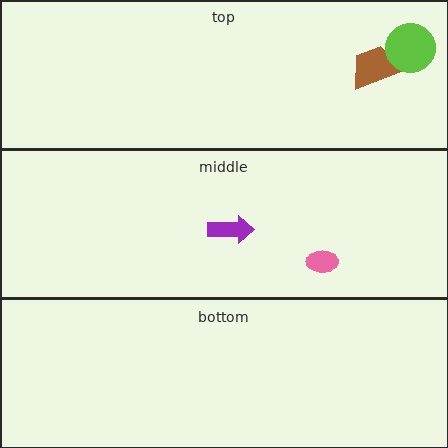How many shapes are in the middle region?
2.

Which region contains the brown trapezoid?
The top region.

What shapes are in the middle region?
The pink ellipse, the purple arrow.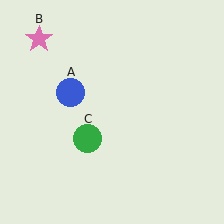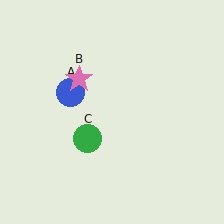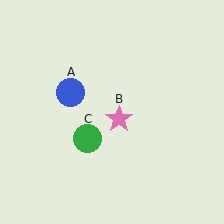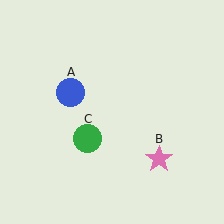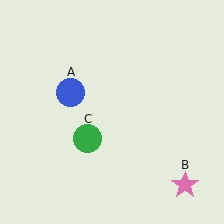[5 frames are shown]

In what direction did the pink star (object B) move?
The pink star (object B) moved down and to the right.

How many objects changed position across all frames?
1 object changed position: pink star (object B).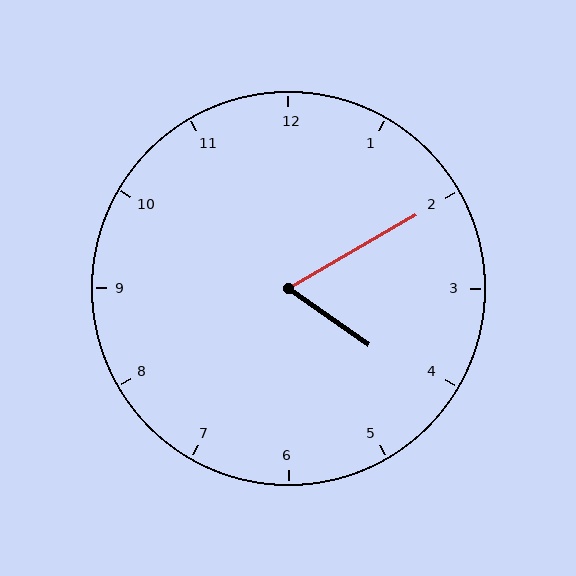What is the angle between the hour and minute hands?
Approximately 65 degrees.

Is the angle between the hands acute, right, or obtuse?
It is acute.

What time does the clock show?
4:10.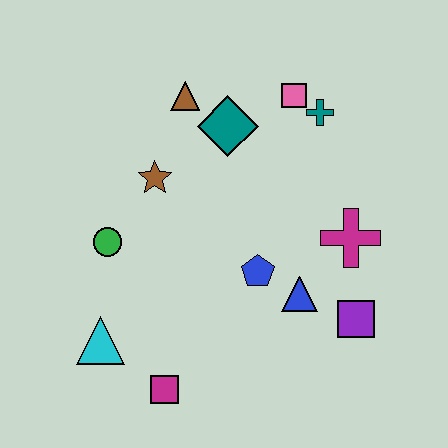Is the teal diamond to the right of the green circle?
Yes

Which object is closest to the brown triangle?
The teal diamond is closest to the brown triangle.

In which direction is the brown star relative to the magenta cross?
The brown star is to the left of the magenta cross.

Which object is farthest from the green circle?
The purple square is farthest from the green circle.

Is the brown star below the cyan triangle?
No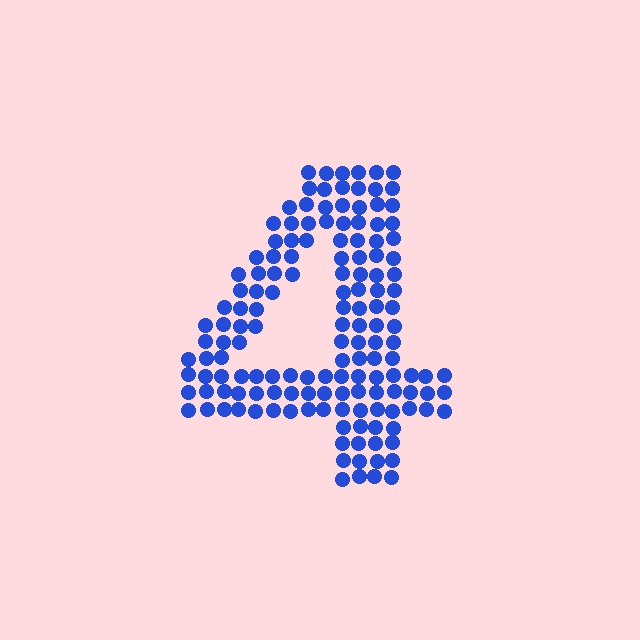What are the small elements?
The small elements are circles.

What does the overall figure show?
The overall figure shows the digit 4.